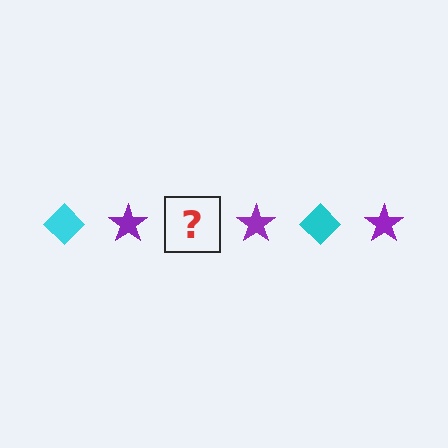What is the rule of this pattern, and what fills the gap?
The rule is that the pattern alternates between cyan diamond and purple star. The gap should be filled with a cyan diamond.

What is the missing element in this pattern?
The missing element is a cyan diamond.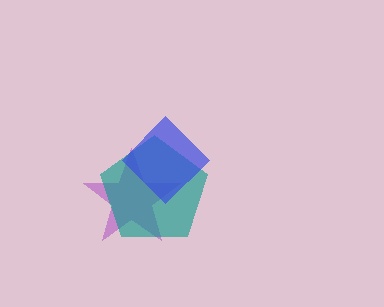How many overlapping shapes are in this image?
There are 3 overlapping shapes in the image.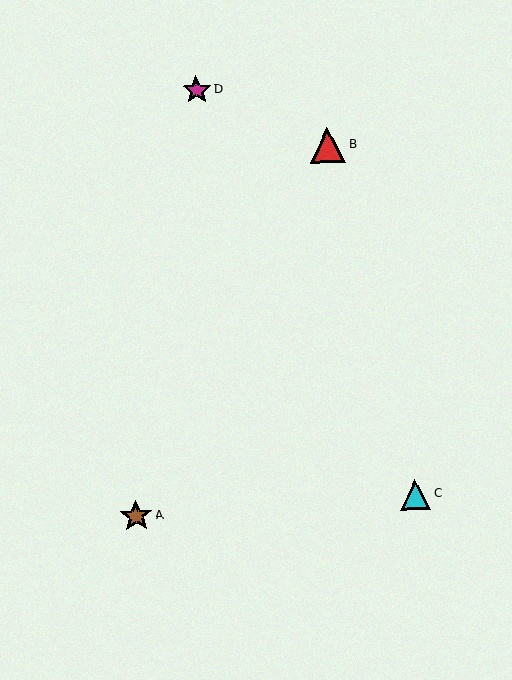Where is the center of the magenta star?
The center of the magenta star is at (197, 90).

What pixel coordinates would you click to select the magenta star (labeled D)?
Click at (197, 90) to select the magenta star D.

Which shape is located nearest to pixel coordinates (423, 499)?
The cyan triangle (labeled C) at (416, 494) is nearest to that location.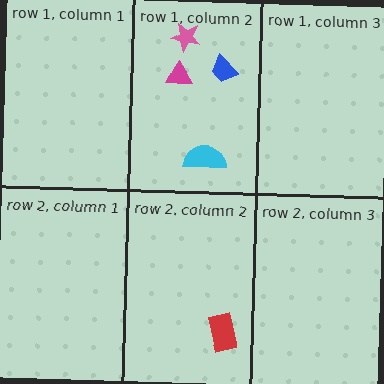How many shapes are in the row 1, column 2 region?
4.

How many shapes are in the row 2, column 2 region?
1.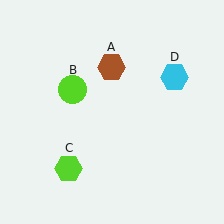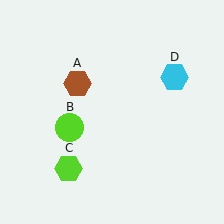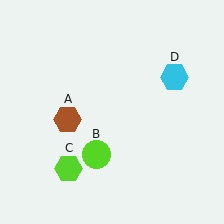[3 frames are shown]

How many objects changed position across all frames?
2 objects changed position: brown hexagon (object A), lime circle (object B).